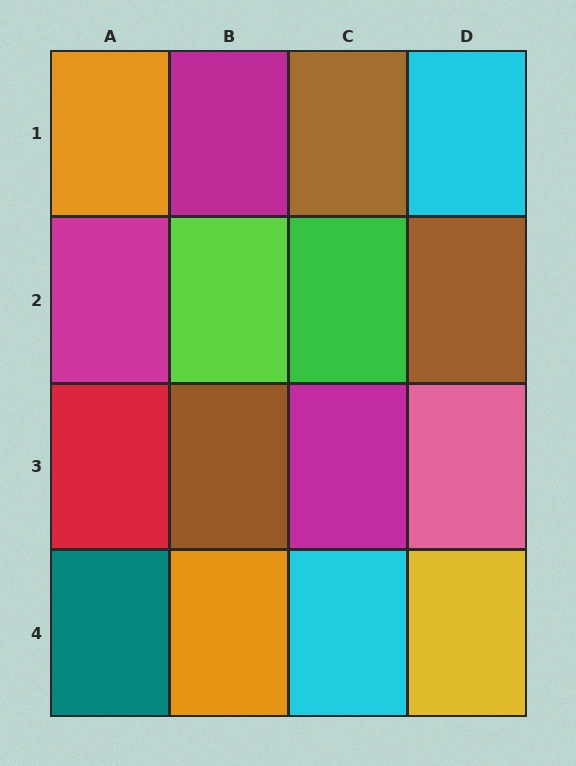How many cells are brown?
3 cells are brown.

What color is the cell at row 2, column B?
Lime.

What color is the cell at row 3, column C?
Magenta.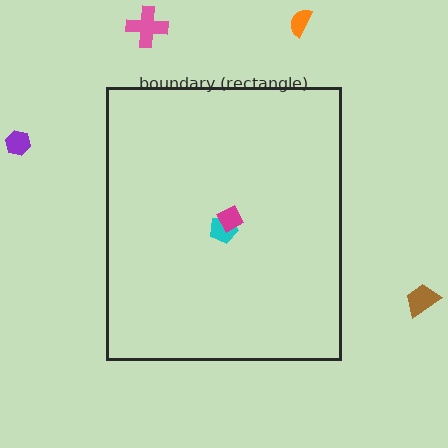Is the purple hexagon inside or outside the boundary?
Outside.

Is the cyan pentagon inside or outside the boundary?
Inside.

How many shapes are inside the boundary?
2 inside, 4 outside.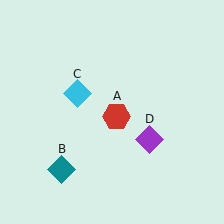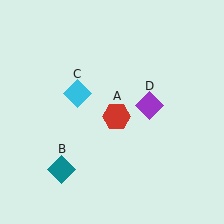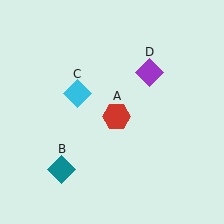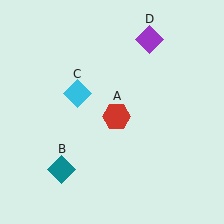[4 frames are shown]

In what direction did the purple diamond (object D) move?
The purple diamond (object D) moved up.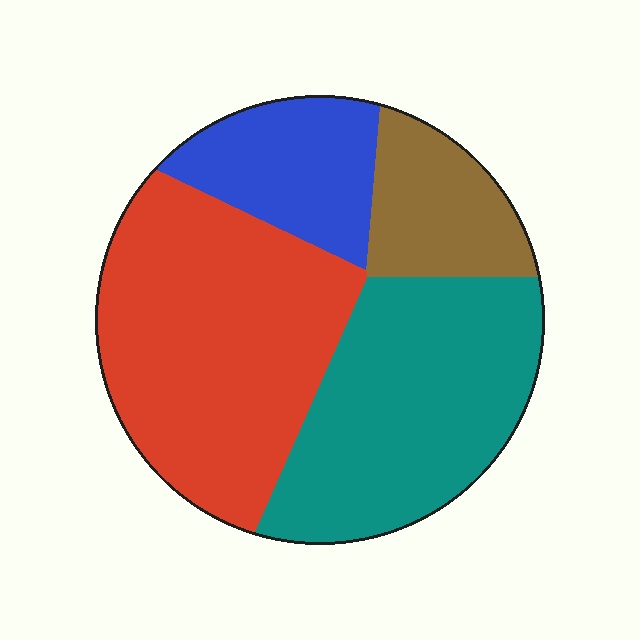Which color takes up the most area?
Red, at roughly 40%.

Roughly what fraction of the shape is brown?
Brown covers about 15% of the shape.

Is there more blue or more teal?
Teal.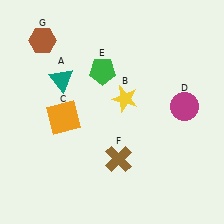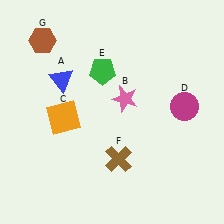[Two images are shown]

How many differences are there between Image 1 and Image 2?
There are 2 differences between the two images.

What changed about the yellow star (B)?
In Image 1, B is yellow. In Image 2, it changed to pink.